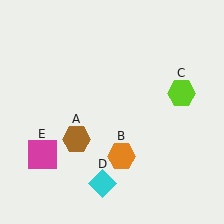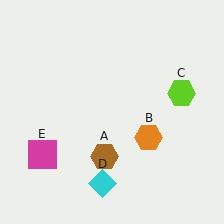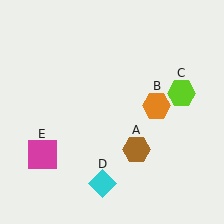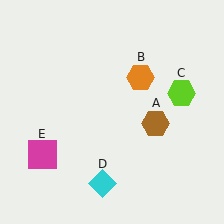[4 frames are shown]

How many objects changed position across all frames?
2 objects changed position: brown hexagon (object A), orange hexagon (object B).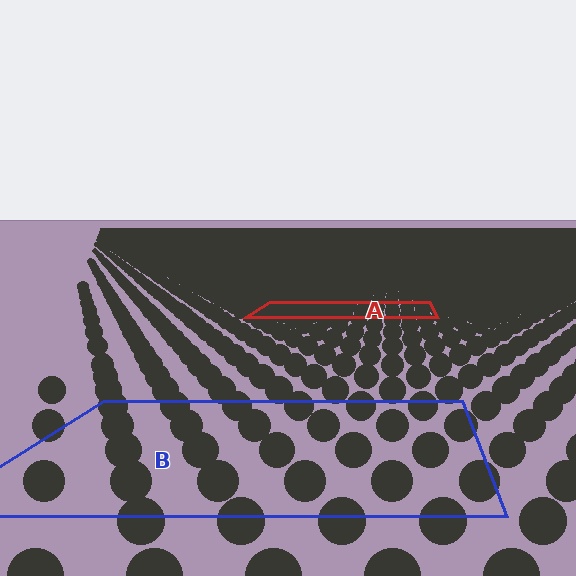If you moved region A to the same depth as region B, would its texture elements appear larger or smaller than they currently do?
They would appear larger. At a closer depth, the same texture elements are projected at a bigger on-screen size.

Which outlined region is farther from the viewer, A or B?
Region A is farther from the viewer — the texture elements inside it appear smaller and more densely packed.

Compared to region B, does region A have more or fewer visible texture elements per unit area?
Region A has more texture elements per unit area — they are packed more densely because it is farther away.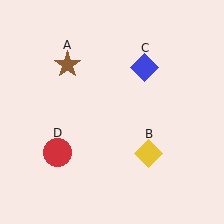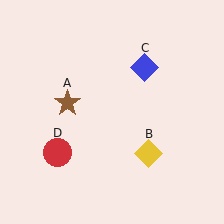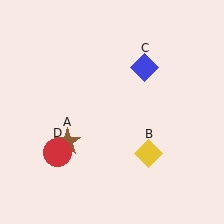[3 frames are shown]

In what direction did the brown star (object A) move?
The brown star (object A) moved down.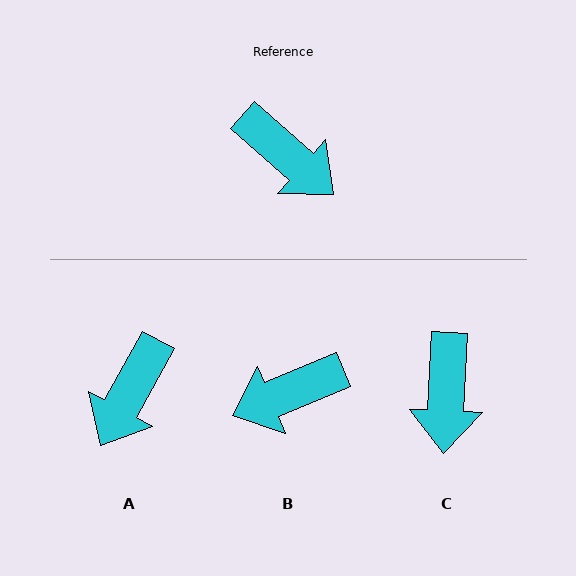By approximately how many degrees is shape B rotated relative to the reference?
Approximately 116 degrees clockwise.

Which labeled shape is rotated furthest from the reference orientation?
B, about 116 degrees away.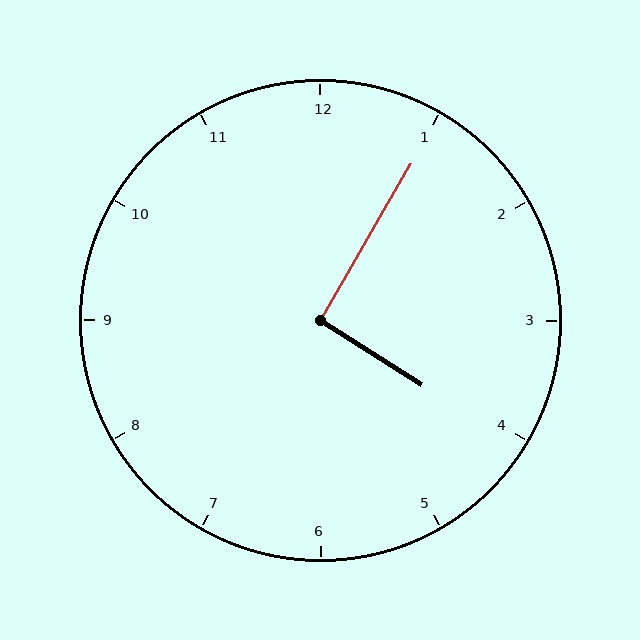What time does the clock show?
4:05.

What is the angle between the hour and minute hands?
Approximately 92 degrees.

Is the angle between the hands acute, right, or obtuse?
It is right.